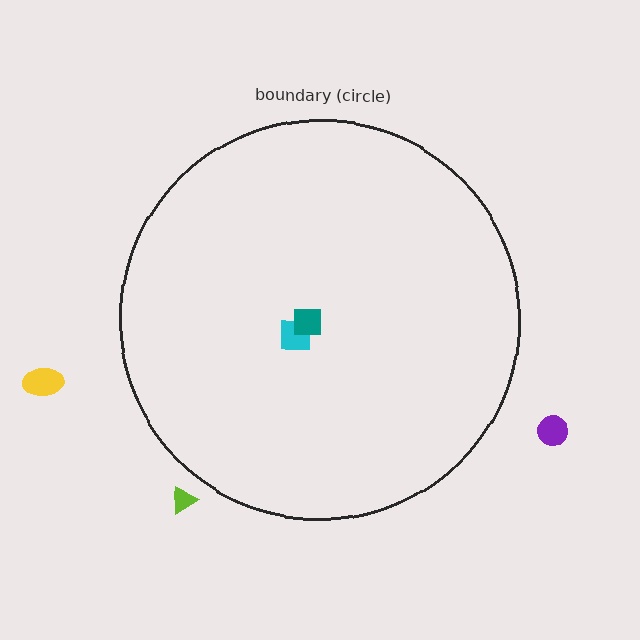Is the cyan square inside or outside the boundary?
Inside.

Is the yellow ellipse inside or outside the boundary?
Outside.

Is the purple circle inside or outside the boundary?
Outside.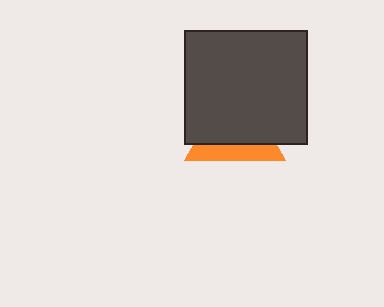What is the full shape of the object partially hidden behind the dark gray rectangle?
The partially hidden object is an orange triangle.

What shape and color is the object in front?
The object in front is a dark gray rectangle.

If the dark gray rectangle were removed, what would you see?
You would see the complete orange triangle.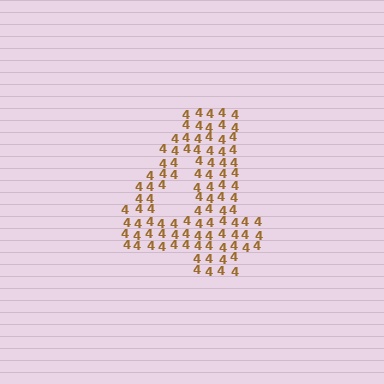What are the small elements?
The small elements are digit 4's.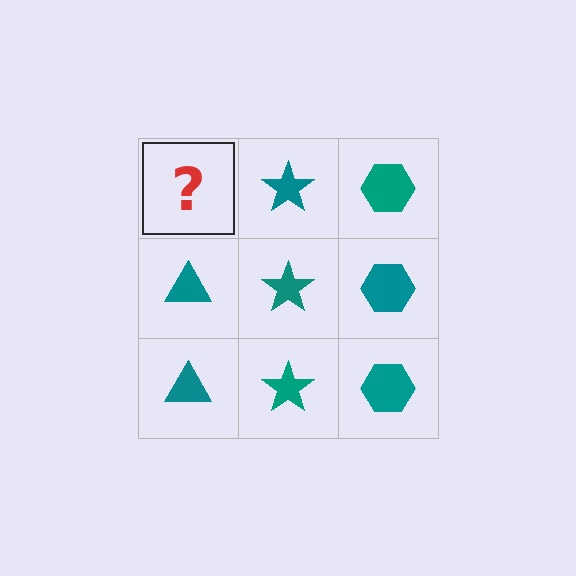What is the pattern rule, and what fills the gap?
The rule is that each column has a consistent shape. The gap should be filled with a teal triangle.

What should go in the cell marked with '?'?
The missing cell should contain a teal triangle.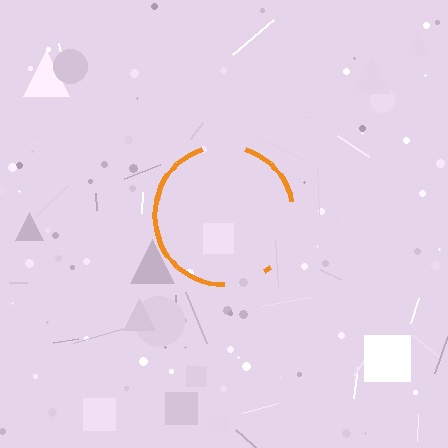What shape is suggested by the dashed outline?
The dashed outline suggests a circle.